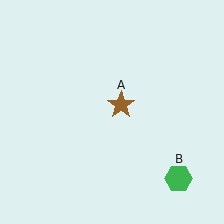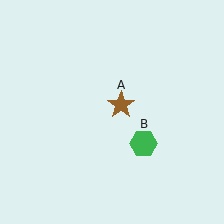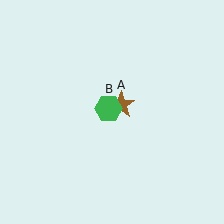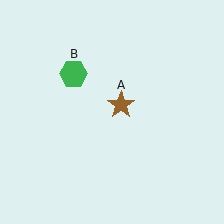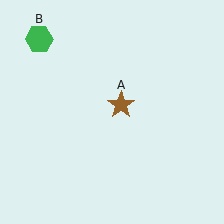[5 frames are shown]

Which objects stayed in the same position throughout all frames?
Brown star (object A) remained stationary.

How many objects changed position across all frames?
1 object changed position: green hexagon (object B).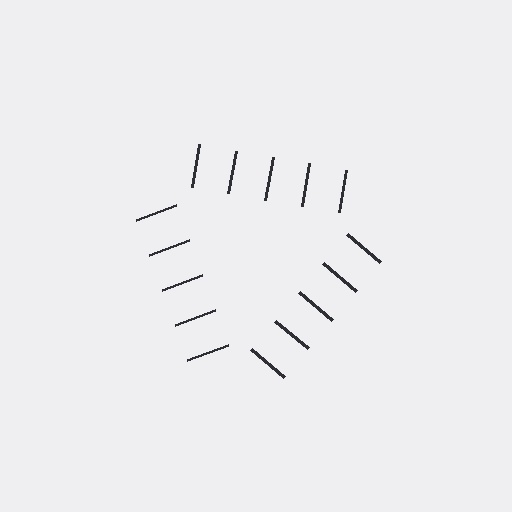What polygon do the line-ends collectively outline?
An illusory triangle — the line segments terminate on its edges but no continuous stroke is drawn.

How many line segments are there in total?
15 — 5 along each of the 3 edges.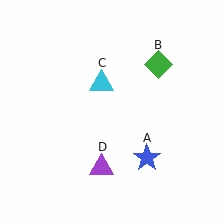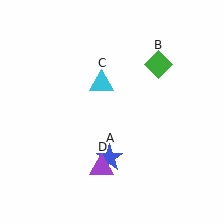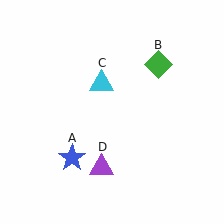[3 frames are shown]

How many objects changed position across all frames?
1 object changed position: blue star (object A).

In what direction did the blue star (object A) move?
The blue star (object A) moved left.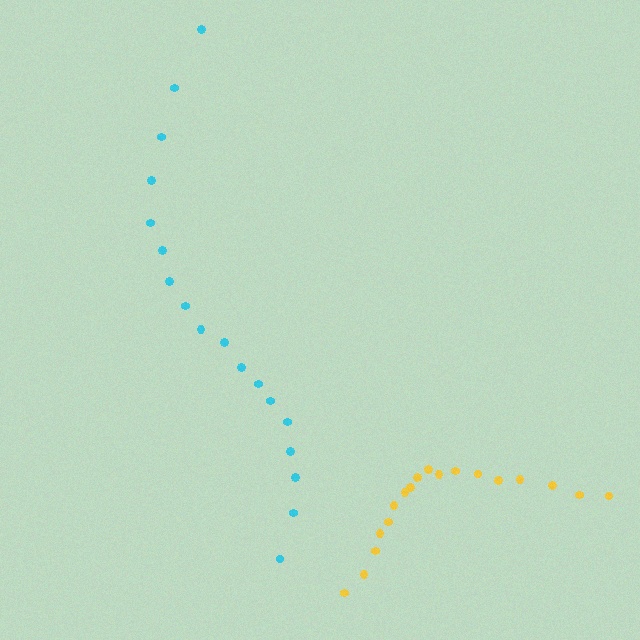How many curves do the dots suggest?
There are 2 distinct paths.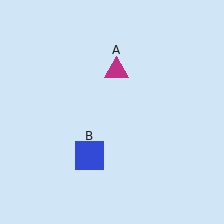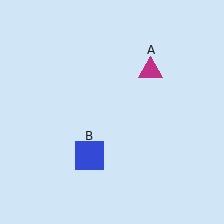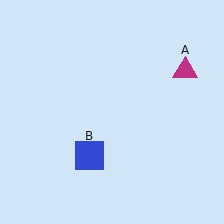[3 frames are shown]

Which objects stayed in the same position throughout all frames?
Blue square (object B) remained stationary.